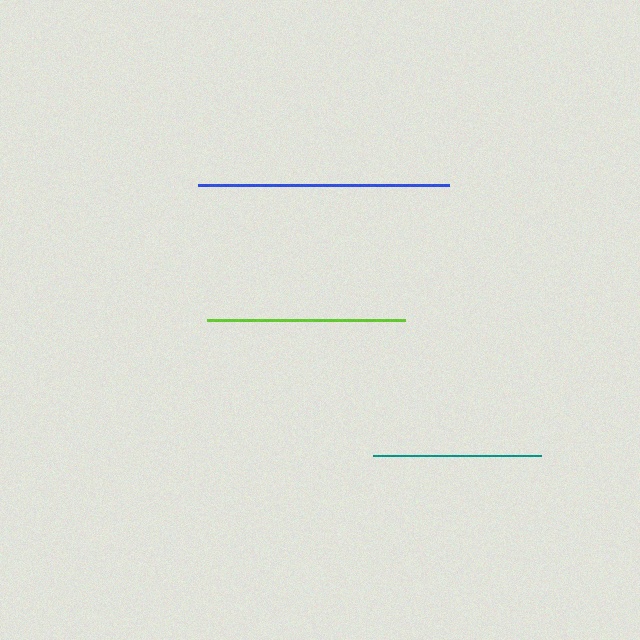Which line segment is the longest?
The blue line is the longest at approximately 251 pixels.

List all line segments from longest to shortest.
From longest to shortest: blue, lime, teal.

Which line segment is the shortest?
The teal line is the shortest at approximately 168 pixels.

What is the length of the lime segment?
The lime segment is approximately 198 pixels long.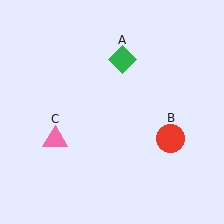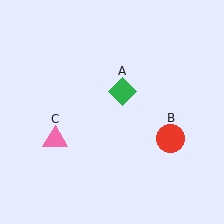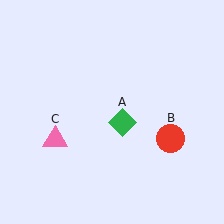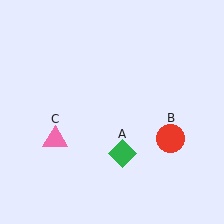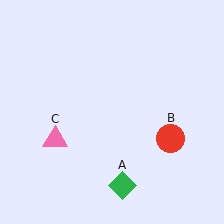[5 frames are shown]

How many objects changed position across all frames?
1 object changed position: green diamond (object A).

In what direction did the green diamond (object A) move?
The green diamond (object A) moved down.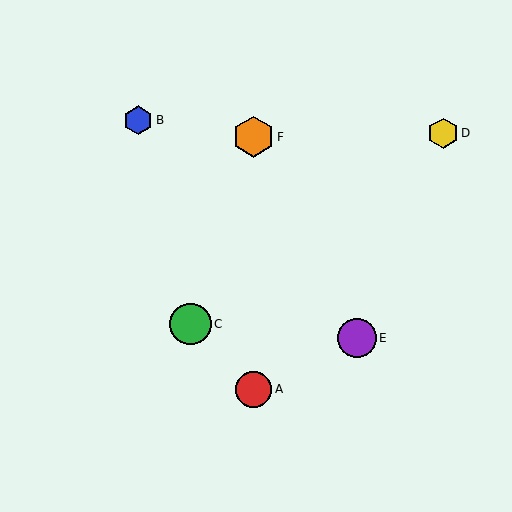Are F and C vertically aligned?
No, F is at x≈254 and C is at x≈190.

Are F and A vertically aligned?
Yes, both are at x≈254.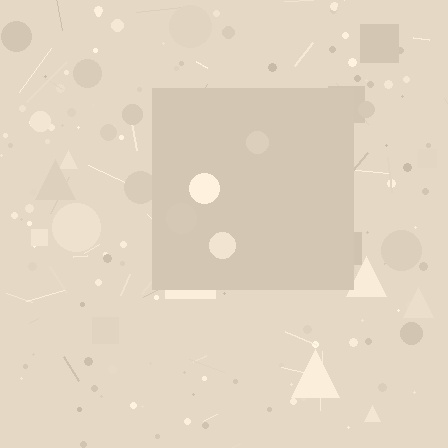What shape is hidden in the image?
A square is hidden in the image.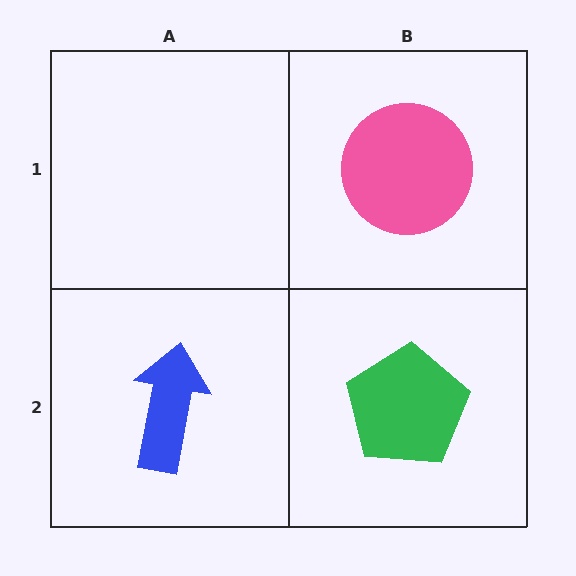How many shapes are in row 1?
1 shape.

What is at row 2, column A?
A blue arrow.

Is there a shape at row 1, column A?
No, that cell is empty.